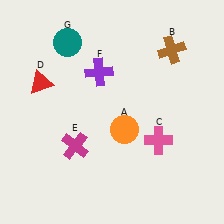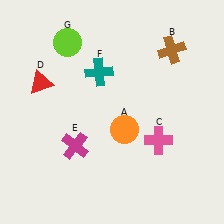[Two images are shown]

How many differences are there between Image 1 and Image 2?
There are 2 differences between the two images.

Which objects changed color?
F changed from purple to teal. G changed from teal to lime.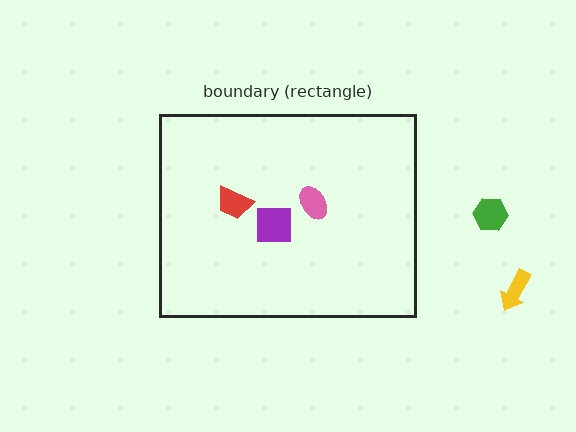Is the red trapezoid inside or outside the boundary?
Inside.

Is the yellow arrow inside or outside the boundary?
Outside.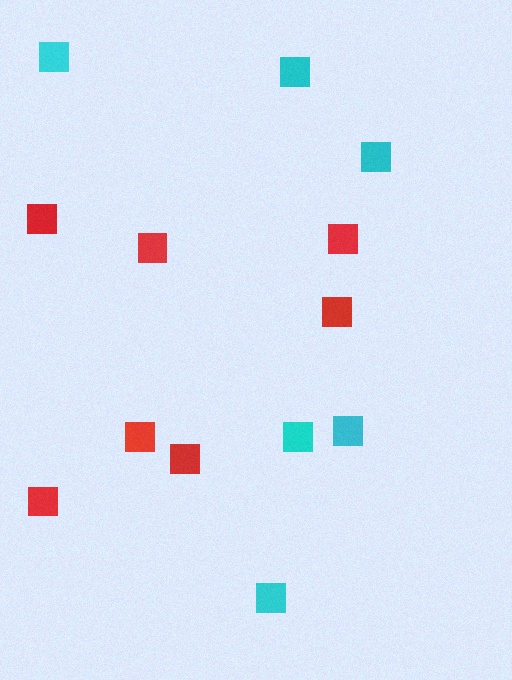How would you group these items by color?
There are 2 groups: one group of red squares (7) and one group of cyan squares (6).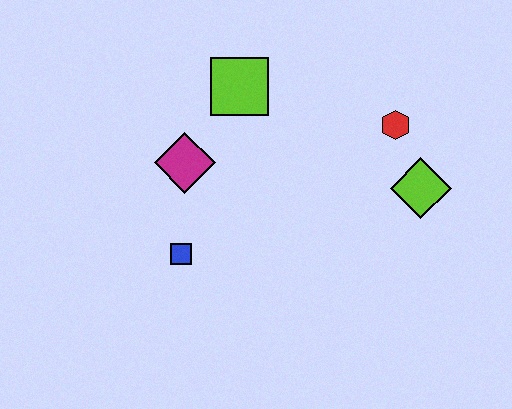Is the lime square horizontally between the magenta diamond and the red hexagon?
Yes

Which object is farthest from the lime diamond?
The blue square is farthest from the lime diamond.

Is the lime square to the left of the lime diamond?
Yes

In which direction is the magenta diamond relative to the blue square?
The magenta diamond is above the blue square.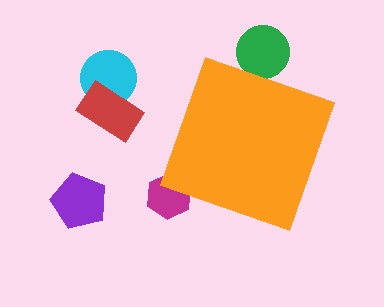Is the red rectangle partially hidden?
No, the red rectangle is fully visible.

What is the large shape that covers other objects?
An orange diamond.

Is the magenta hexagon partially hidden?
Yes, the magenta hexagon is partially hidden behind the orange diamond.